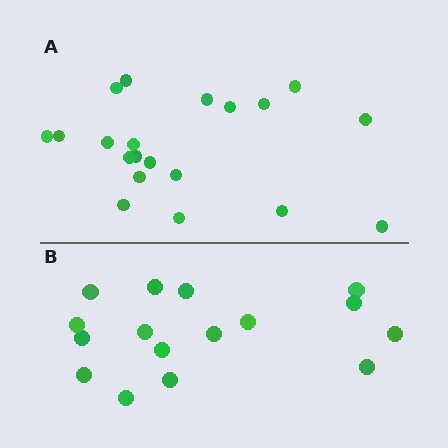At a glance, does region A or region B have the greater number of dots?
Region A (the top region) has more dots.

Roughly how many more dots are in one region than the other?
Region A has about 4 more dots than region B.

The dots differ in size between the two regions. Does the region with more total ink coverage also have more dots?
No. Region B has more total ink coverage because its dots are larger, but region A actually contains more individual dots. Total area can be misleading — the number of items is what matters here.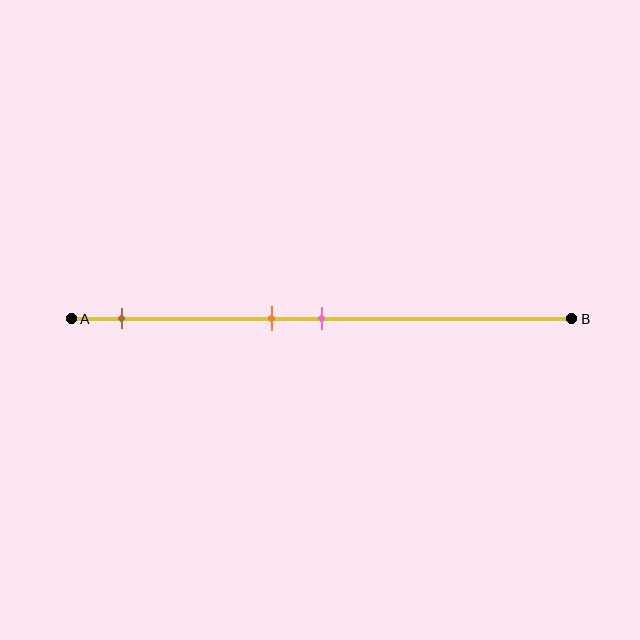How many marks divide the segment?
There are 3 marks dividing the segment.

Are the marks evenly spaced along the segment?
No, the marks are not evenly spaced.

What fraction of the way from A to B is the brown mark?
The brown mark is approximately 10% (0.1) of the way from A to B.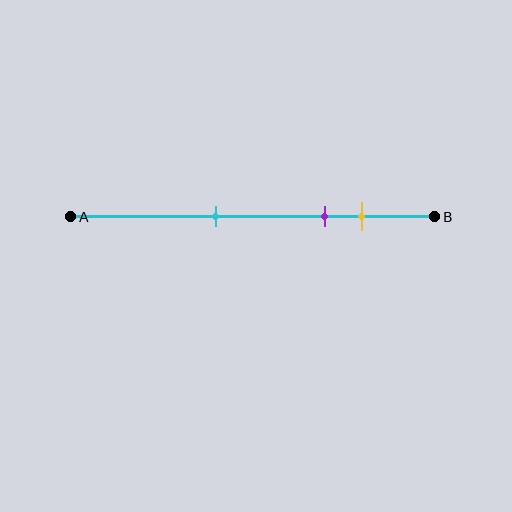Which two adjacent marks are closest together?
The purple and yellow marks are the closest adjacent pair.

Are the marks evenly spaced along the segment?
No, the marks are not evenly spaced.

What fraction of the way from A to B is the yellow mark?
The yellow mark is approximately 80% (0.8) of the way from A to B.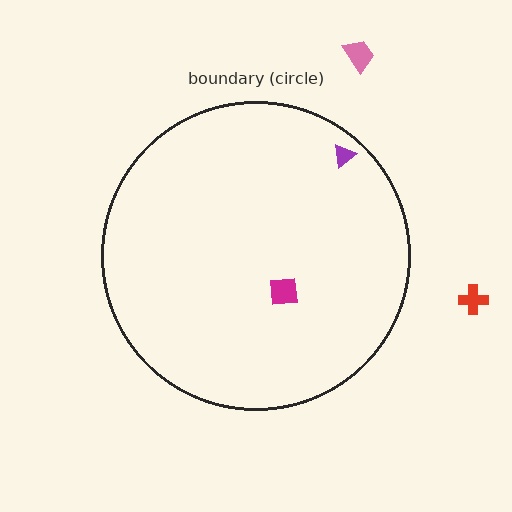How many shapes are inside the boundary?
2 inside, 2 outside.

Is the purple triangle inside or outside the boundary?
Inside.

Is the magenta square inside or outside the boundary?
Inside.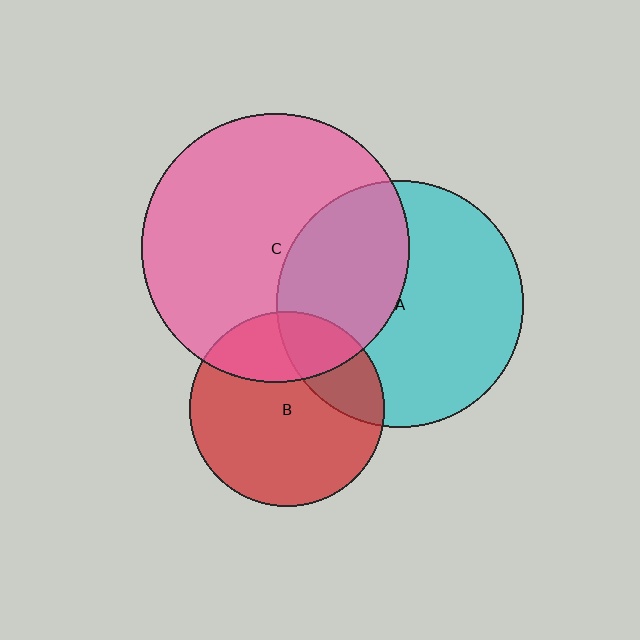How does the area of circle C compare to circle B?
Approximately 1.9 times.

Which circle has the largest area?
Circle C (pink).